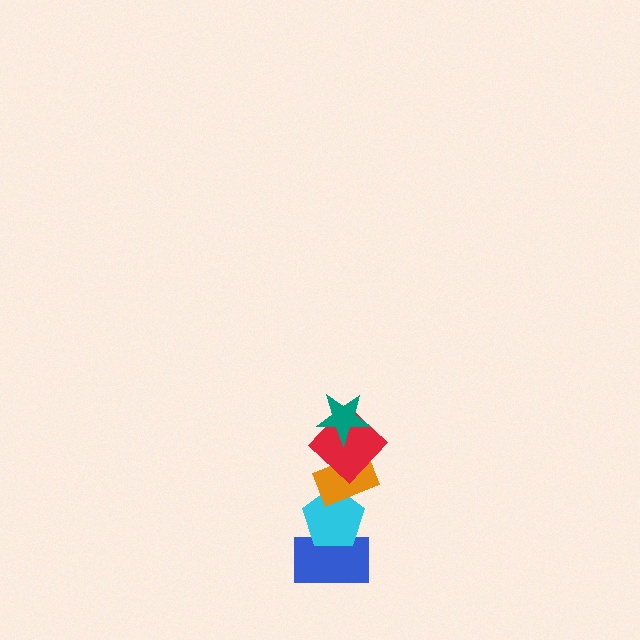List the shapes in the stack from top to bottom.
From top to bottom: the teal star, the red diamond, the orange rectangle, the cyan pentagon, the blue rectangle.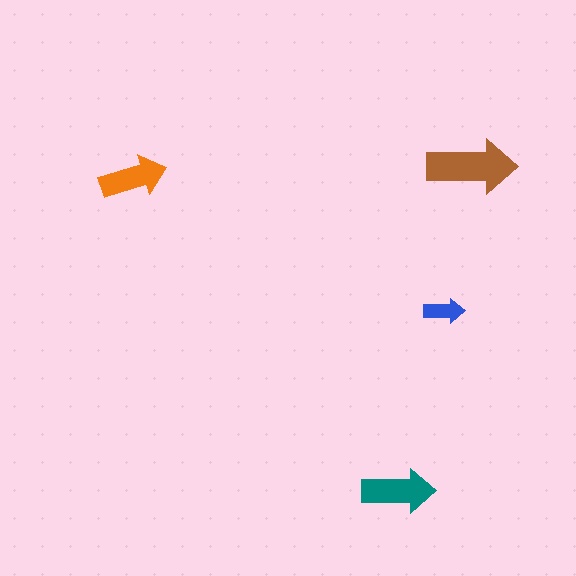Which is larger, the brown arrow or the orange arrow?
The brown one.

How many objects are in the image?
There are 4 objects in the image.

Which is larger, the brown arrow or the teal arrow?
The brown one.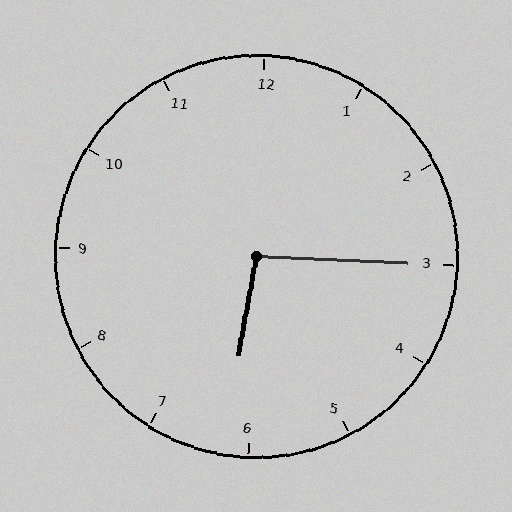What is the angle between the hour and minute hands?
Approximately 98 degrees.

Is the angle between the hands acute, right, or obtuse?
It is obtuse.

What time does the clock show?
6:15.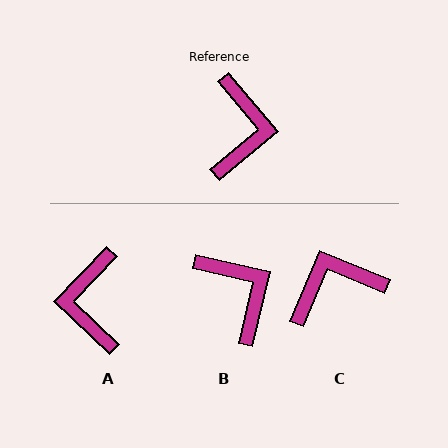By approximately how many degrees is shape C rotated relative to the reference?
Approximately 118 degrees counter-clockwise.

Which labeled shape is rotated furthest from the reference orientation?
A, about 174 degrees away.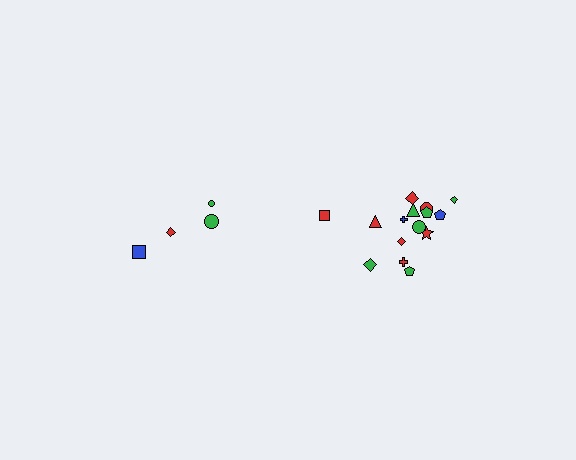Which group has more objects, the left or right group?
The right group.